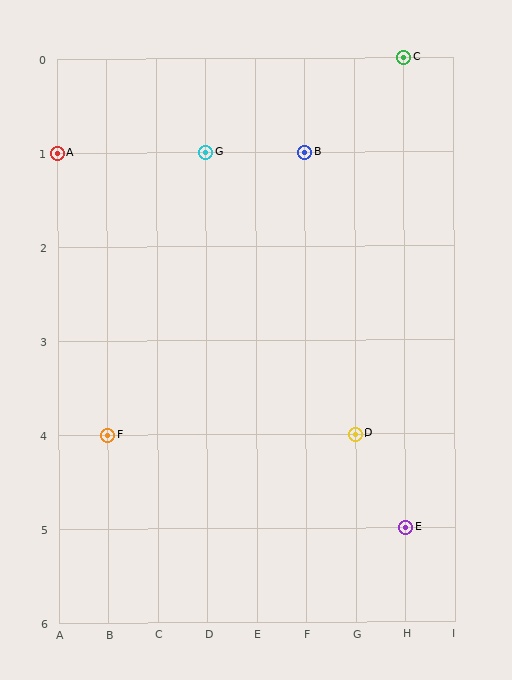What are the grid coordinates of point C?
Point C is at grid coordinates (H, 0).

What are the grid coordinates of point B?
Point B is at grid coordinates (F, 1).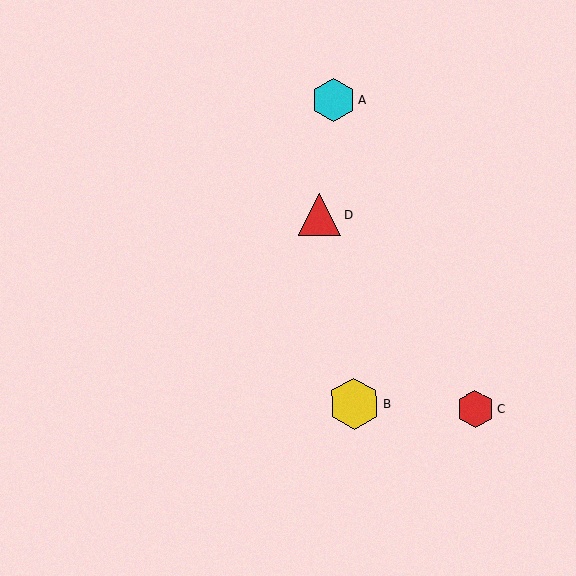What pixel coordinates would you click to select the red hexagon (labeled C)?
Click at (475, 409) to select the red hexagon C.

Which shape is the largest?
The yellow hexagon (labeled B) is the largest.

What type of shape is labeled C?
Shape C is a red hexagon.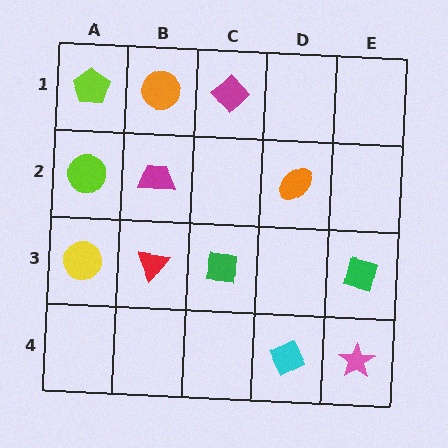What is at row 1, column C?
A magenta diamond.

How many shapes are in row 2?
3 shapes.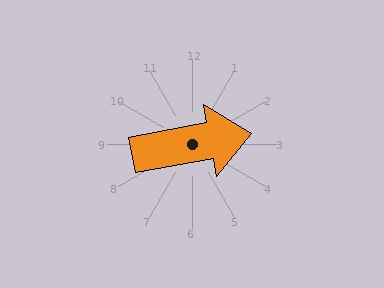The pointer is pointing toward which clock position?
Roughly 3 o'clock.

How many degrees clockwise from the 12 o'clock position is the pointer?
Approximately 80 degrees.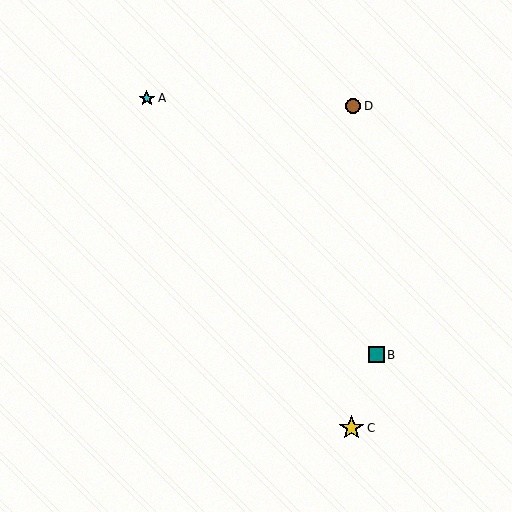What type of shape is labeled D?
Shape D is a brown circle.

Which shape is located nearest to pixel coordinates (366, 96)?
The brown circle (labeled D) at (353, 106) is nearest to that location.